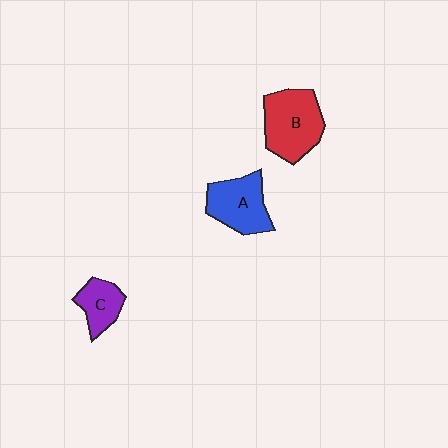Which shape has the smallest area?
Shape C (purple).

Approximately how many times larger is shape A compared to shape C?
Approximately 1.6 times.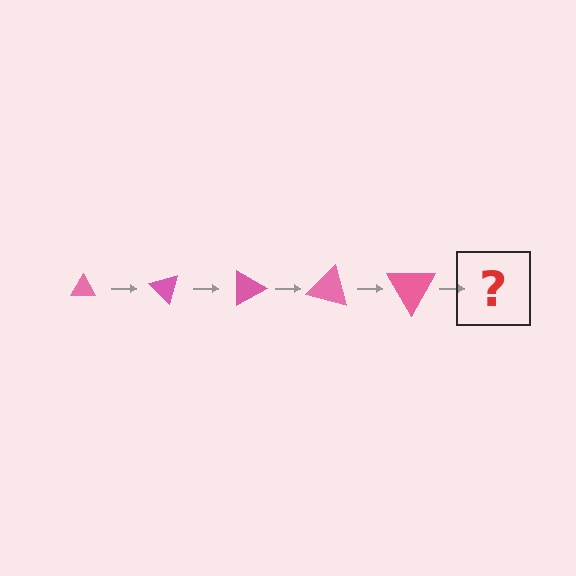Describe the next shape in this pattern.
It should be a triangle, larger than the previous one and rotated 225 degrees from the start.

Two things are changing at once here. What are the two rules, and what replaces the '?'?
The two rules are that the triangle grows larger each step and it rotates 45 degrees each step. The '?' should be a triangle, larger than the previous one and rotated 225 degrees from the start.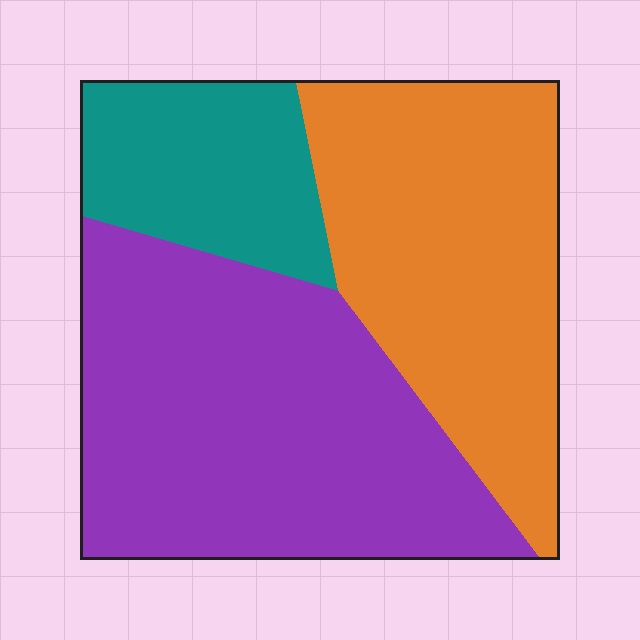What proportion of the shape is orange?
Orange takes up about three eighths (3/8) of the shape.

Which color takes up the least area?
Teal, at roughly 15%.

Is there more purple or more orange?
Purple.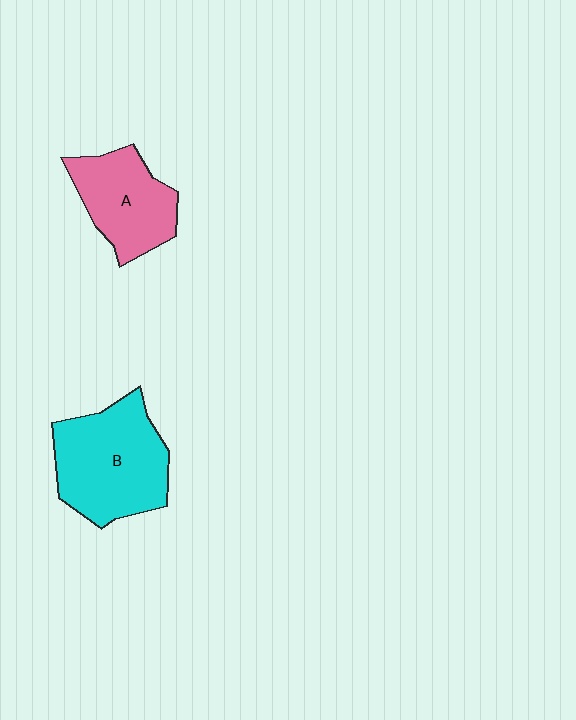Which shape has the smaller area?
Shape A (pink).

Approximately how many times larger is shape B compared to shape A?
Approximately 1.4 times.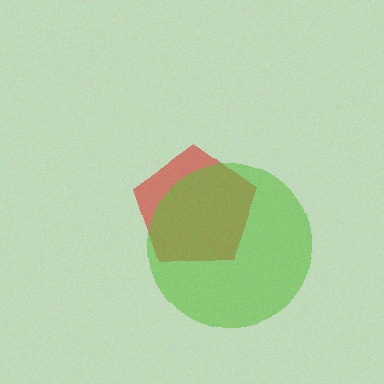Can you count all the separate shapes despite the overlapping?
Yes, there are 2 separate shapes.